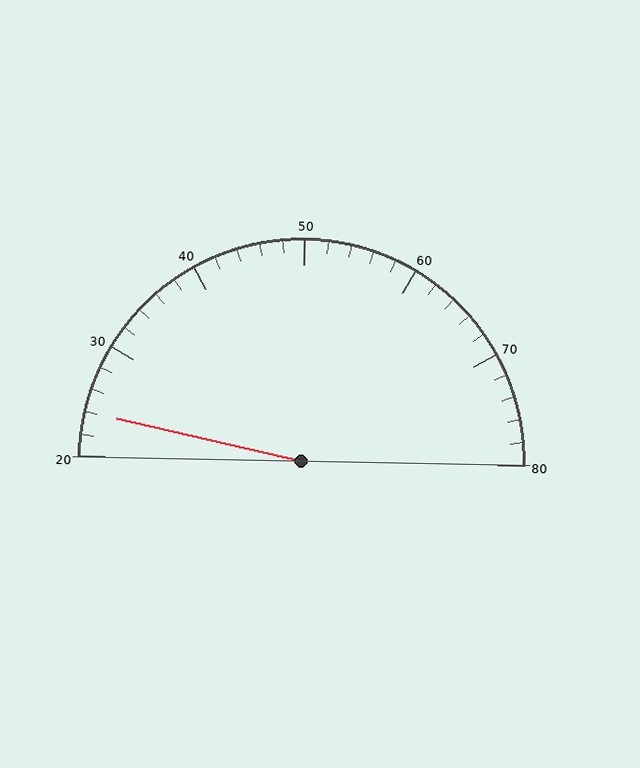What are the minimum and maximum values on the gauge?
The gauge ranges from 20 to 80.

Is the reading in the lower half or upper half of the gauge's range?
The reading is in the lower half of the range (20 to 80).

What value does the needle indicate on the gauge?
The needle indicates approximately 24.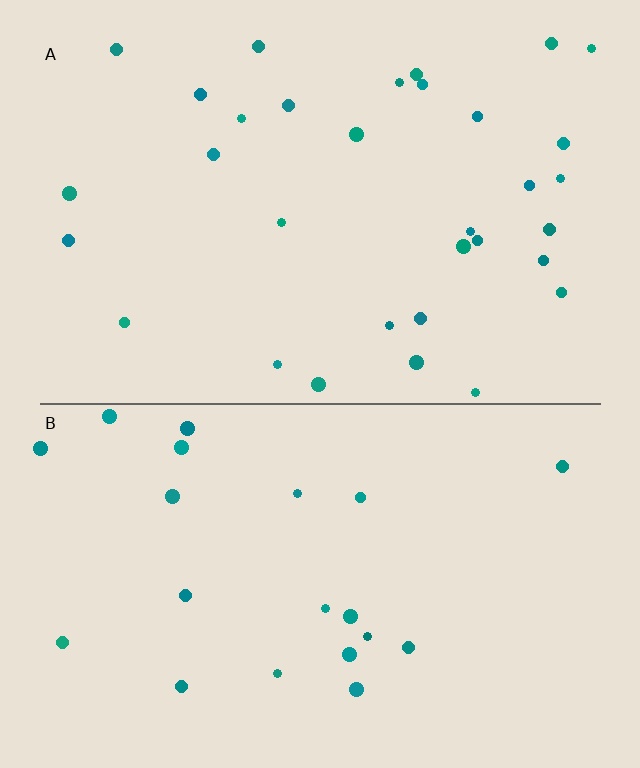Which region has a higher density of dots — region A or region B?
A (the top).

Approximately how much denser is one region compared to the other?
Approximately 1.6× — region A over region B.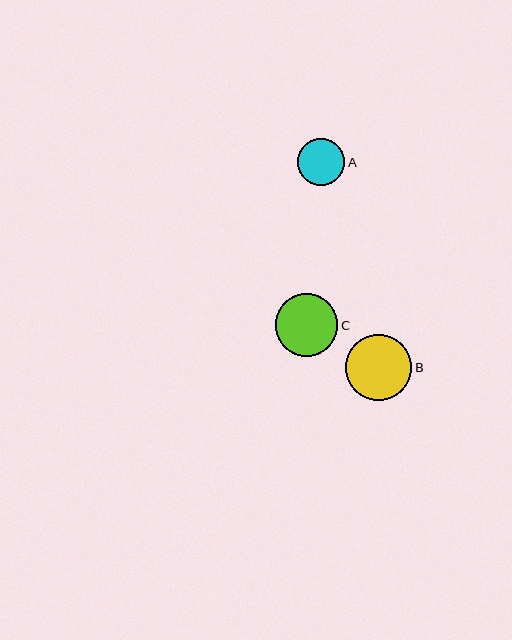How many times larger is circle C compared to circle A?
Circle C is approximately 1.3 times the size of circle A.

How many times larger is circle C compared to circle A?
Circle C is approximately 1.3 times the size of circle A.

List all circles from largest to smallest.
From largest to smallest: B, C, A.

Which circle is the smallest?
Circle A is the smallest with a size of approximately 47 pixels.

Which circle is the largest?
Circle B is the largest with a size of approximately 66 pixels.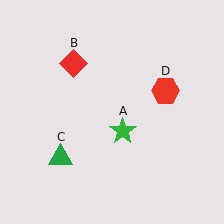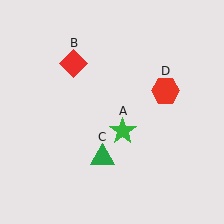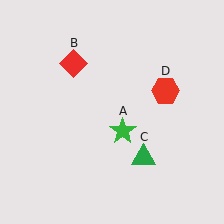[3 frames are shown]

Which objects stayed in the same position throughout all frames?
Green star (object A) and red diamond (object B) and red hexagon (object D) remained stationary.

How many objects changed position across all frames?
1 object changed position: green triangle (object C).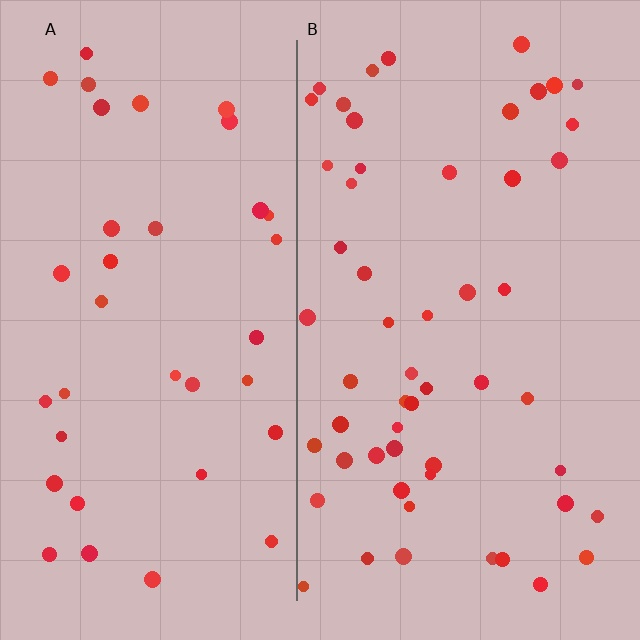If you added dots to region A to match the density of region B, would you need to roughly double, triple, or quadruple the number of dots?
Approximately double.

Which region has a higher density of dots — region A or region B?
B (the right).